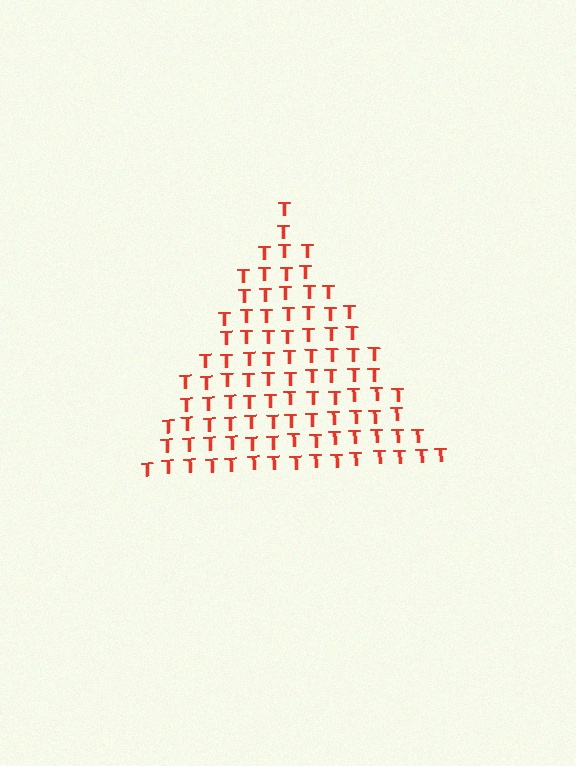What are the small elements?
The small elements are letter T's.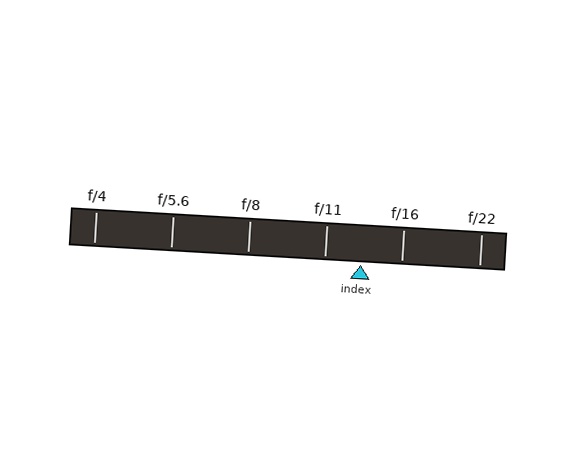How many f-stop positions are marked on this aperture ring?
There are 6 f-stop positions marked.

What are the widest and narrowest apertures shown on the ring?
The widest aperture shown is f/4 and the narrowest is f/22.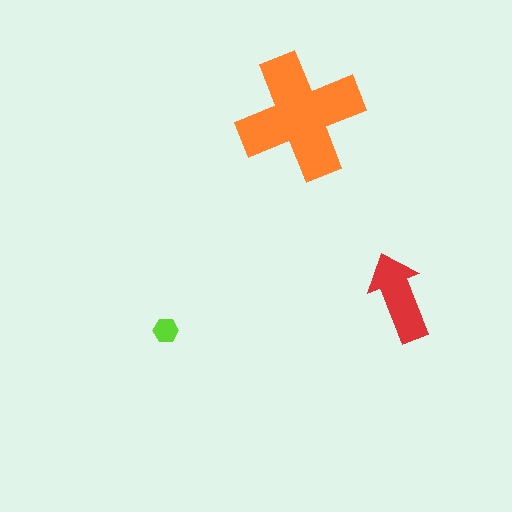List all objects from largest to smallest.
The orange cross, the red arrow, the lime hexagon.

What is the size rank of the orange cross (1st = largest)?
1st.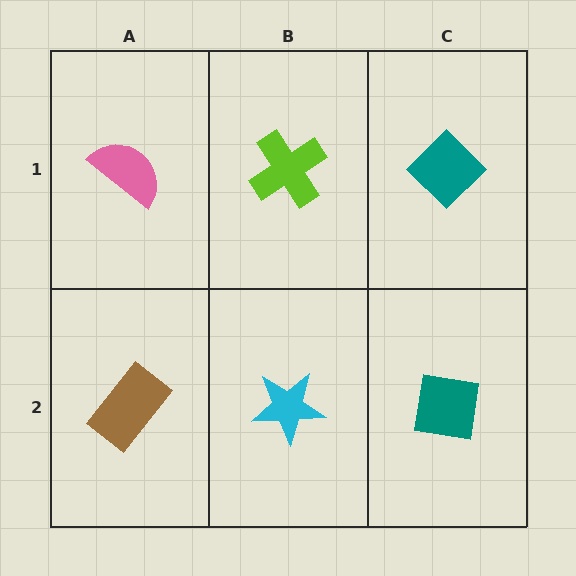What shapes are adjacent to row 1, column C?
A teal square (row 2, column C), a lime cross (row 1, column B).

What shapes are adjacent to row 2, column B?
A lime cross (row 1, column B), a brown rectangle (row 2, column A), a teal square (row 2, column C).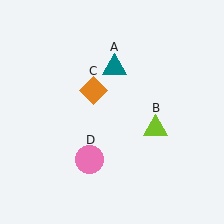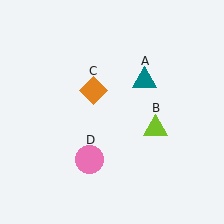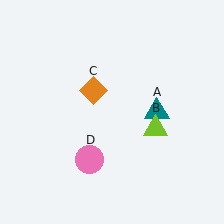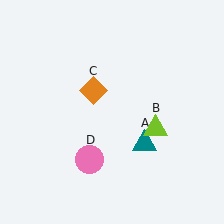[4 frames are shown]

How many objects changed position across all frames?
1 object changed position: teal triangle (object A).